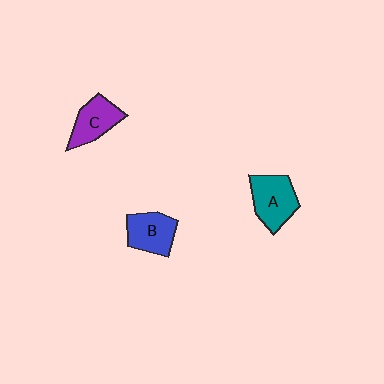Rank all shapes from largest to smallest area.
From largest to smallest: A (teal), B (blue), C (purple).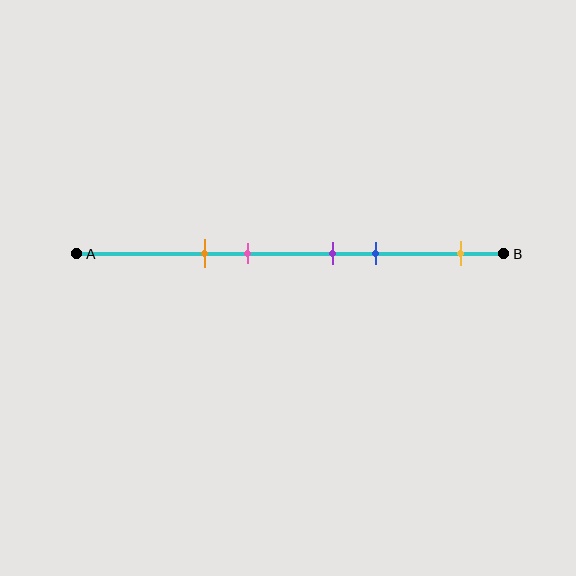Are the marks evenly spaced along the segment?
No, the marks are not evenly spaced.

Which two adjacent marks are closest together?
The purple and blue marks are the closest adjacent pair.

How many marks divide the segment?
There are 5 marks dividing the segment.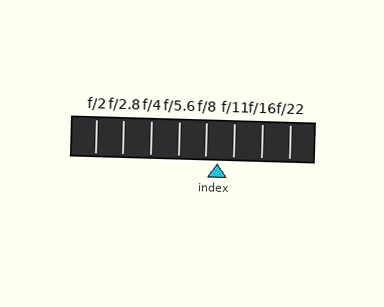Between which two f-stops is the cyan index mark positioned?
The index mark is between f/8 and f/11.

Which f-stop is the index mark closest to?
The index mark is closest to f/8.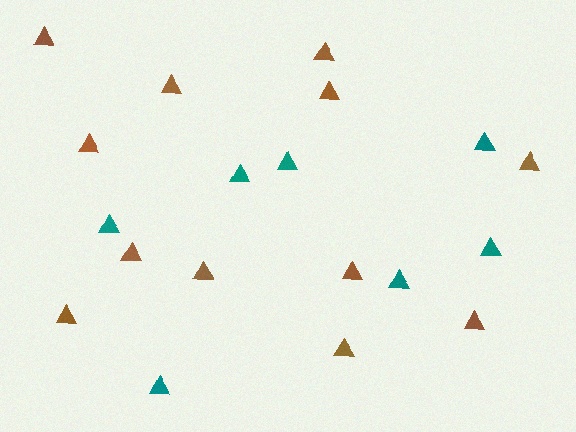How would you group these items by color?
There are 2 groups: one group of brown triangles (12) and one group of teal triangles (7).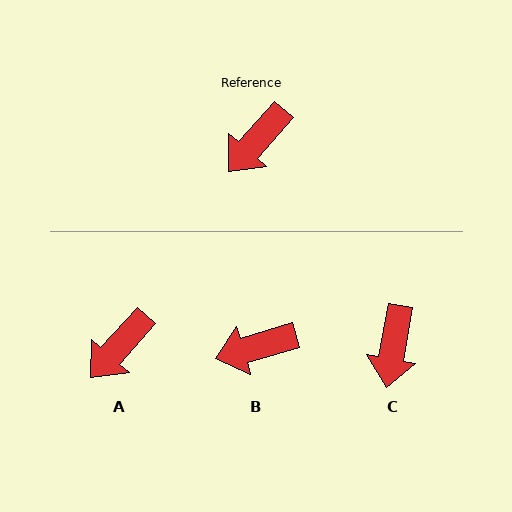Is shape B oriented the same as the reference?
No, it is off by about 32 degrees.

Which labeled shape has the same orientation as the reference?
A.